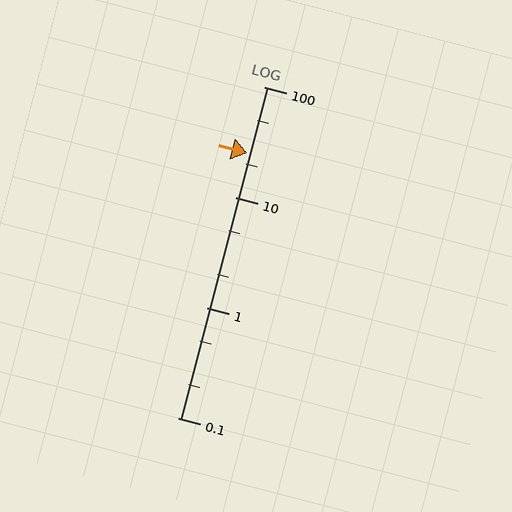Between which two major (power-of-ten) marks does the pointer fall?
The pointer is between 10 and 100.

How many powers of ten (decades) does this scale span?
The scale spans 3 decades, from 0.1 to 100.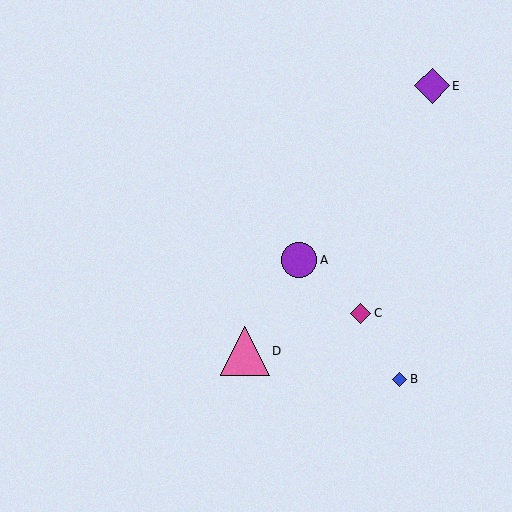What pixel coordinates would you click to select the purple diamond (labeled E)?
Click at (432, 86) to select the purple diamond E.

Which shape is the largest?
The pink triangle (labeled D) is the largest.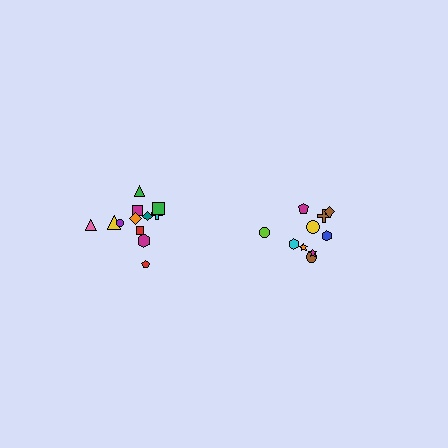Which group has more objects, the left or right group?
The left group.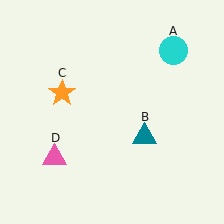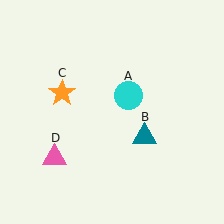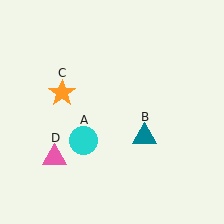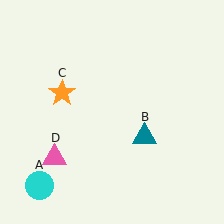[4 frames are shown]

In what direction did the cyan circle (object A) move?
The cyan circle (object A) moved down and to the left.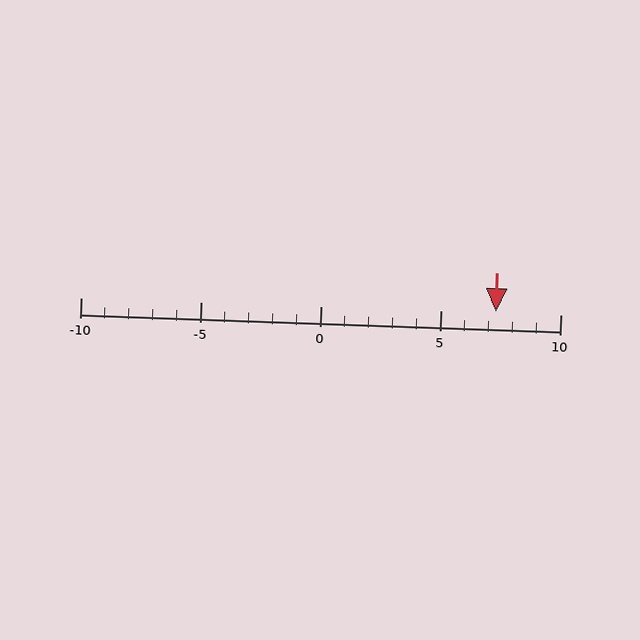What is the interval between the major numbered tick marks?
The major tick marks are spaced 5 units apart.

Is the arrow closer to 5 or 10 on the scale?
The arrow is closer to 5.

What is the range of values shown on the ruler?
The ruler shows values from -10 to 10.